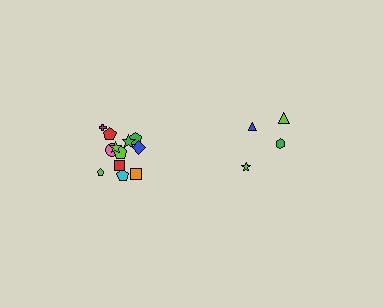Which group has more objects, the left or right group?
The left group.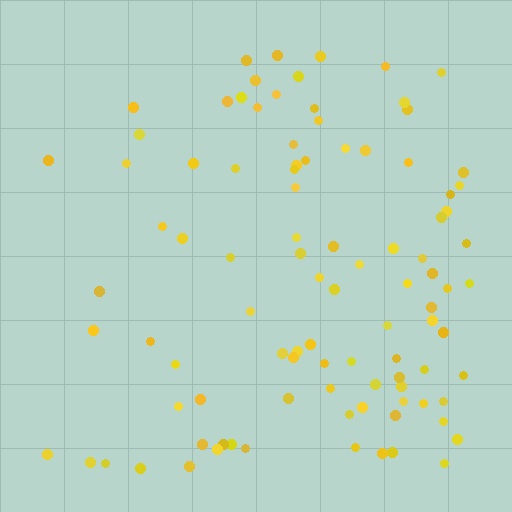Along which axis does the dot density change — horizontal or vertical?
Horizontal.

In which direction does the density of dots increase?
From left to right, with the right side densest.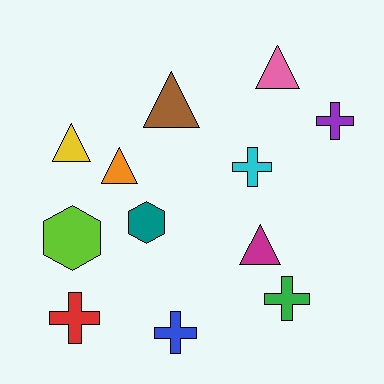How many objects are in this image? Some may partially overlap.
There are 12 objects.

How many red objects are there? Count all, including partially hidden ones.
There is 1 red object.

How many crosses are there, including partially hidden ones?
There are 5 crosses.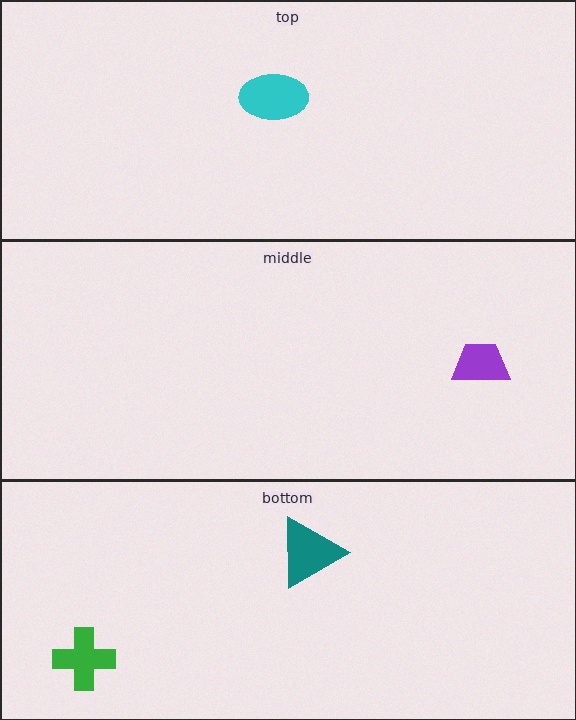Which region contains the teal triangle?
The bottom region.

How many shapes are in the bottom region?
2.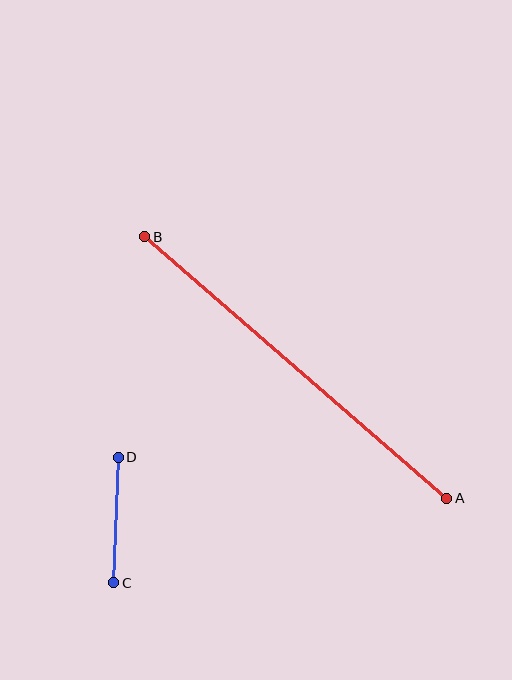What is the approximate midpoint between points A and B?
The midpoint is at approximately (296, 367) pixels.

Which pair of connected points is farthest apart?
Points A and B are farthest apart.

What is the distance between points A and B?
The distance is approximately 399 pixels.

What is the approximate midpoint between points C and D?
The midpoint is at approximately (116, 520) pixels.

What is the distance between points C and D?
The distance is approximately 125 pixels.